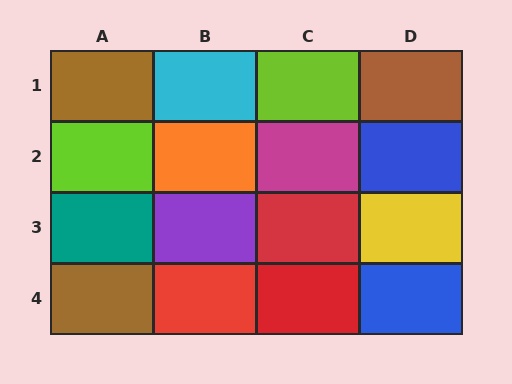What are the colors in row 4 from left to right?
Brown, red, red, blue.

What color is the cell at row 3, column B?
Purple.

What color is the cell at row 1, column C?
Lime.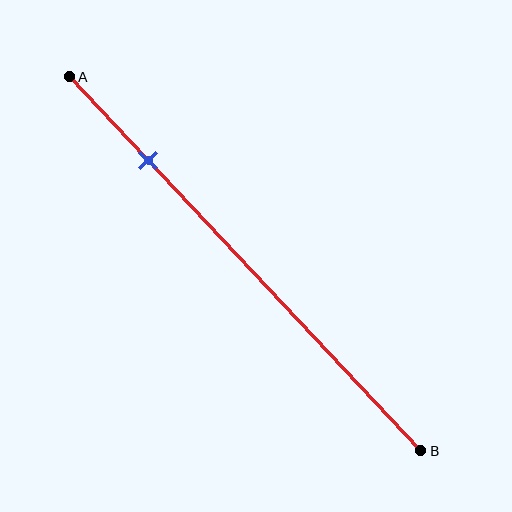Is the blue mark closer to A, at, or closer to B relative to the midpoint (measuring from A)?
The blue mark is closer to point A than the midpoint of segment AB.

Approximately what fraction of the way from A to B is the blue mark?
The blue mark is approximately 20% of the way from A to B.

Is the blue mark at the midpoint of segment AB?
No, the mark is at about 20% from A, not at the 50% midpoint.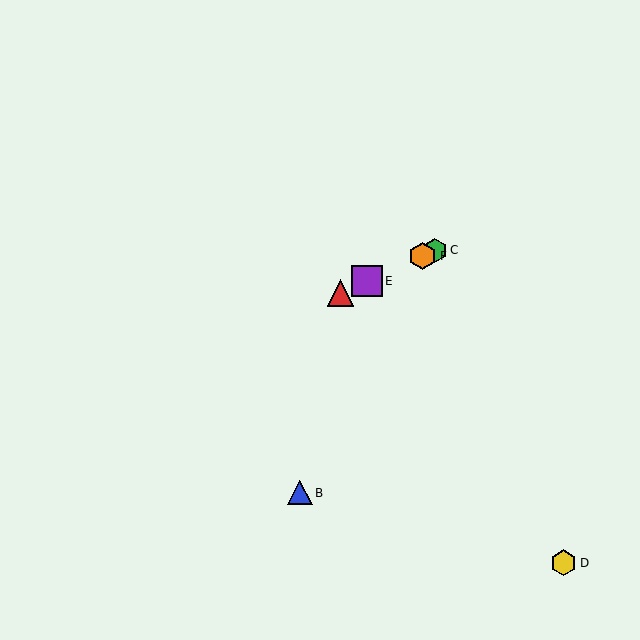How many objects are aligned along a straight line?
4 objects (A, C, E, F) are aligned along a straight line.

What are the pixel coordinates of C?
Object C is at (435, 250).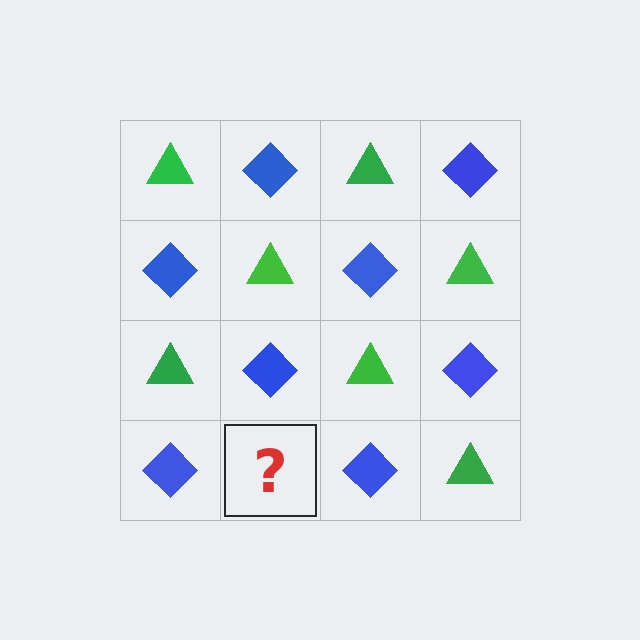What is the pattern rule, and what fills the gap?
The rule is that it alternates green triangle and blue diamond in a checkerboard pattern. The gap should be filled with a green triangle.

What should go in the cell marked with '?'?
The missing cell should contain a green triangle.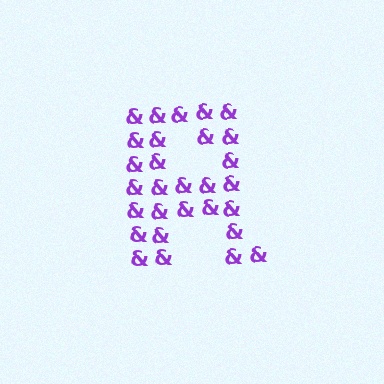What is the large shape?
The large shape is the letter R.